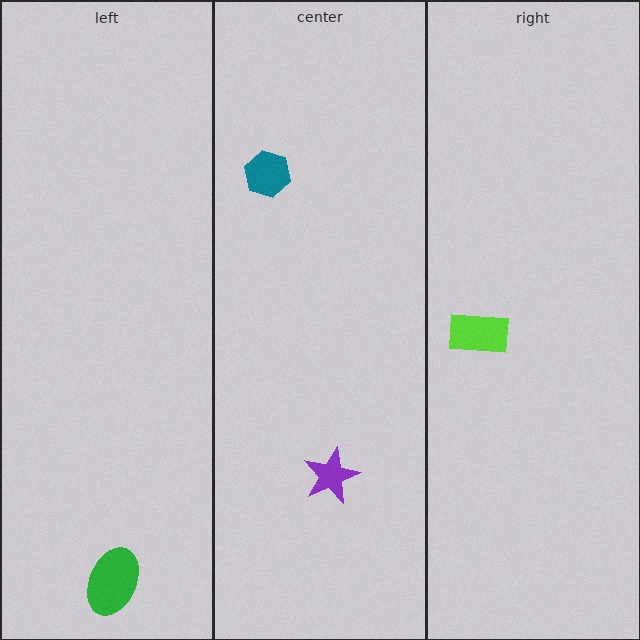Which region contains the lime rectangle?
The right region.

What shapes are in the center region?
The purple star, the teal hexagon.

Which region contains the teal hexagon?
The center region.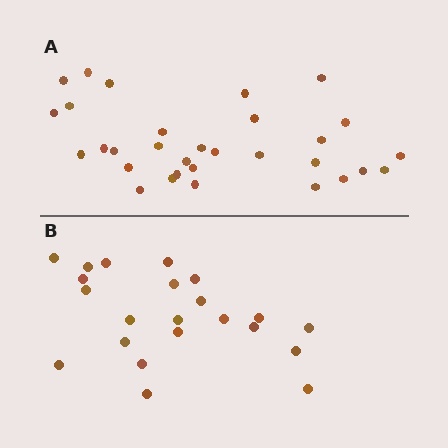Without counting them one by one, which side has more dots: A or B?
Region A (the top region) has more dots.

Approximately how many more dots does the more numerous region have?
Region A has roughly 8 or so more dots than region B.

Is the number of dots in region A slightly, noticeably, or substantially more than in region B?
Region A has noticeably more, but not dramatically so. The ratio is roughly 1.4 to 1.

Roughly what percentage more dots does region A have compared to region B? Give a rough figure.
About 40% more.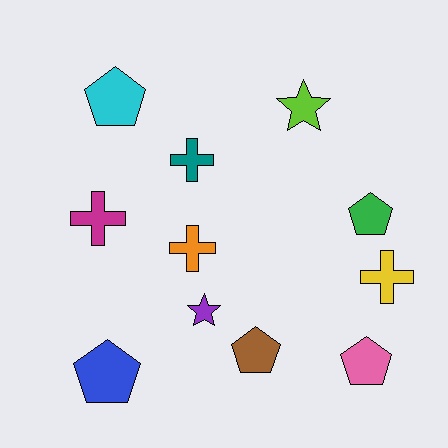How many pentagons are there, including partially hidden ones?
There are 5 pentagons.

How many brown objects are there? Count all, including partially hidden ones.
There is 1 brown object.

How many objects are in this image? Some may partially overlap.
There are 11 objects.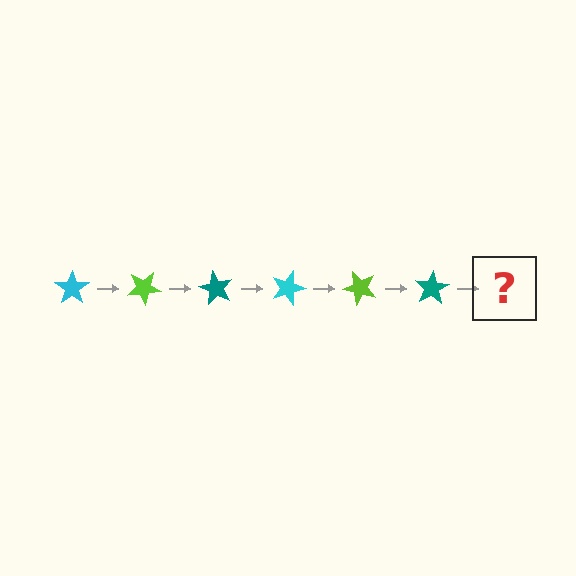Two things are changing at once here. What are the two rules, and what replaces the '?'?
The two rules are that it rotates 30 degrees each step and the color cycles through cyan, lime, and teal. The '?' should be a cyan star, rotated 180 degrees from the start.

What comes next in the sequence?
The next element should be a cyan star, rotated 180 degrees from the start.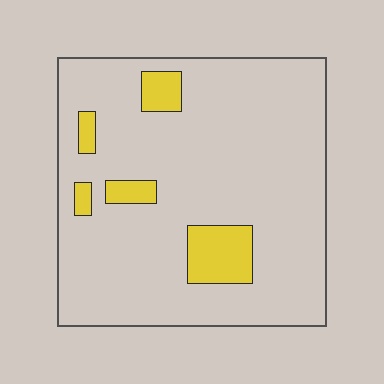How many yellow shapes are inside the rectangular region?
5.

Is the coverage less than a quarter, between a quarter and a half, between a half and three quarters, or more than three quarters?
Less than a quarter.